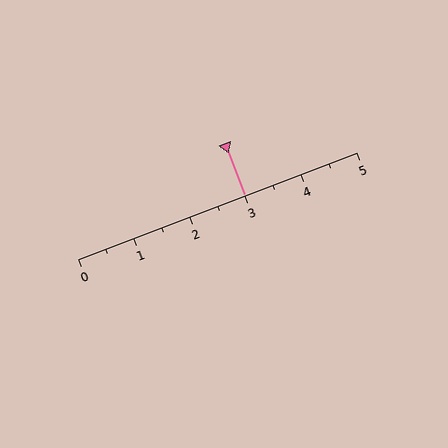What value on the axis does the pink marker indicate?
The marker indicates approximately 3.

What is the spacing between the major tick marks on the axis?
The major ticks are spaced 1 apart.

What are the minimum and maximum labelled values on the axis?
The axis runs from 0 to 5.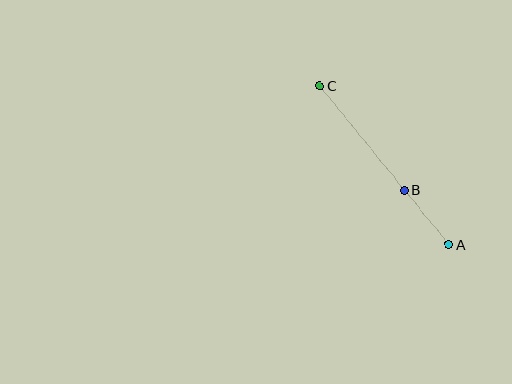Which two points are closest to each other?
Points A and B are closest to each other.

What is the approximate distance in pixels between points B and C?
The distance between B and C is approximately 134 pixels.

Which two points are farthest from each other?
Points A and C are farthest from each other.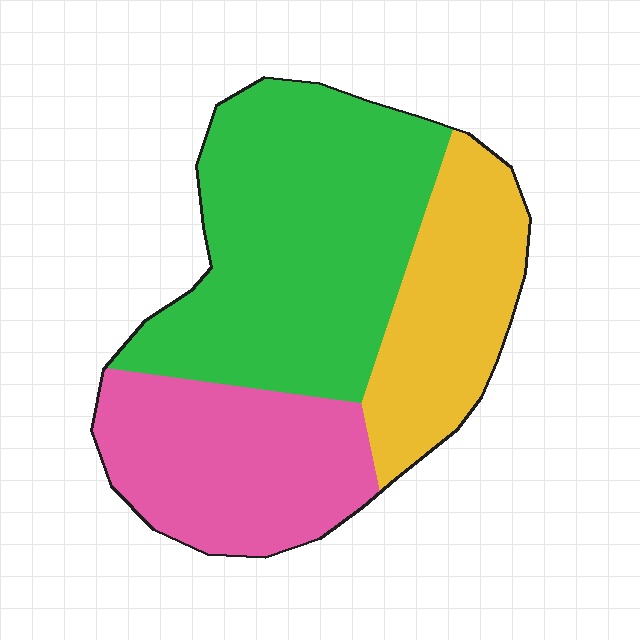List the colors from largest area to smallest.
From largest to smallest: green, pink, yellow.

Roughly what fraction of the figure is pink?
Pink covers roughly 30% of the figure.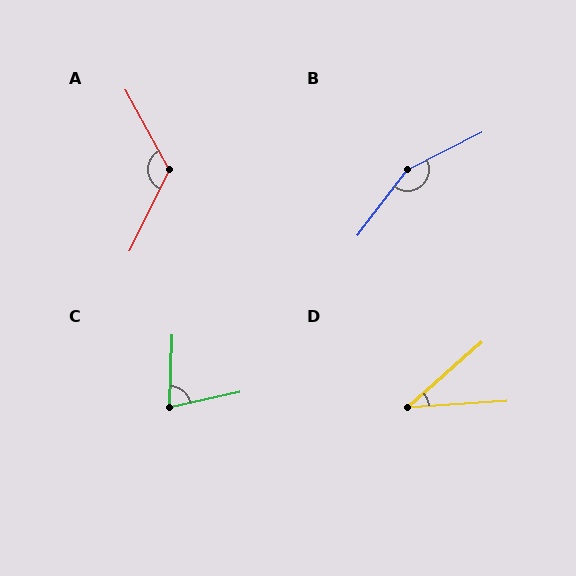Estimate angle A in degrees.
Approximately 125 degrees.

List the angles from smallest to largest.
D (38°), C (75°), A (125°), B (154°).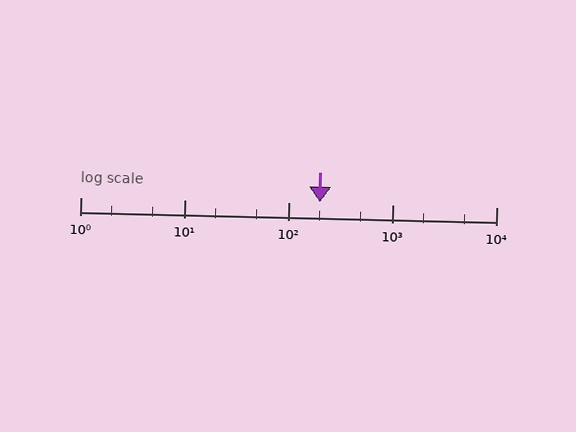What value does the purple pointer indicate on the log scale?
The pointer indicates approximately 200.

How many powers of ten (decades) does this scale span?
The scale spans 4 decades, from 1 to 10000.